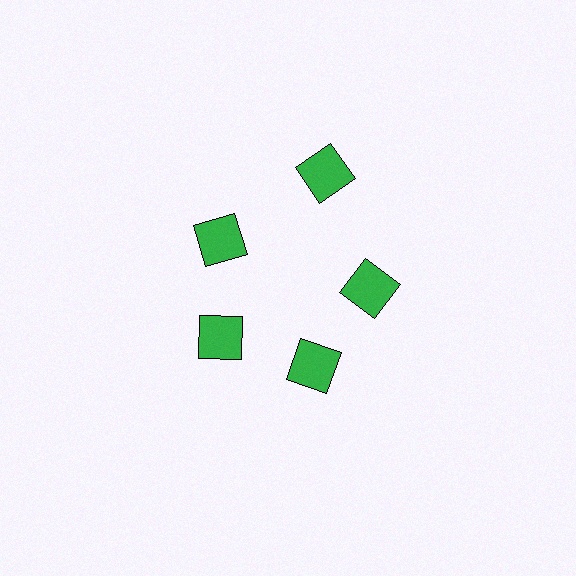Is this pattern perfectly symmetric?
No. The 5 green squares are arranged in a ring, but one element near the 1 o'clock position is pushed outward from the center, breaking the 5-fold rotational symmetry.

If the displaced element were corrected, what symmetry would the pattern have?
It would have 5-fold rotational symmetry — the pattern would map onto itself every 72 degrees.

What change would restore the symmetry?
The symmetry would be restored by moving it inward, back onto the ring so that all 5 squares sit at equal angles and equal distance from the center.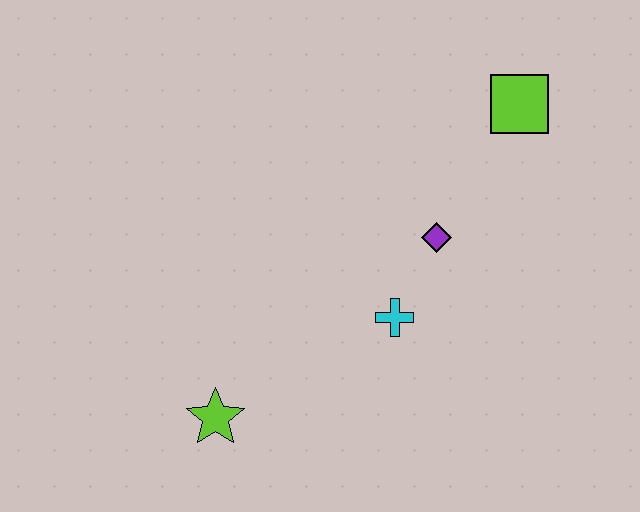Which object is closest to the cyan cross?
The purple diamond is closest to the cyan cross.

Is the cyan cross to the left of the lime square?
Yes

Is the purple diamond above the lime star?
Yes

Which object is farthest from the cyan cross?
The lime square is farthest from the cyan cross.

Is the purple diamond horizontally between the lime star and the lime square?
Yes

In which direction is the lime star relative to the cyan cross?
The lime star is to the left of the cyan cross.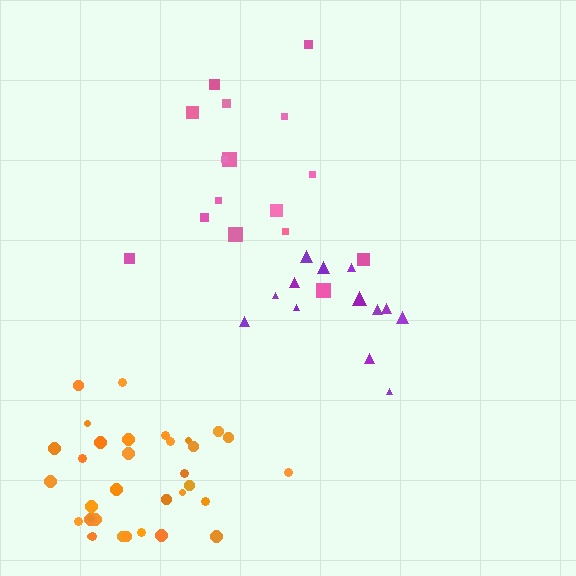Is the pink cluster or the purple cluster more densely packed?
Purple.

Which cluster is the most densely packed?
Orange.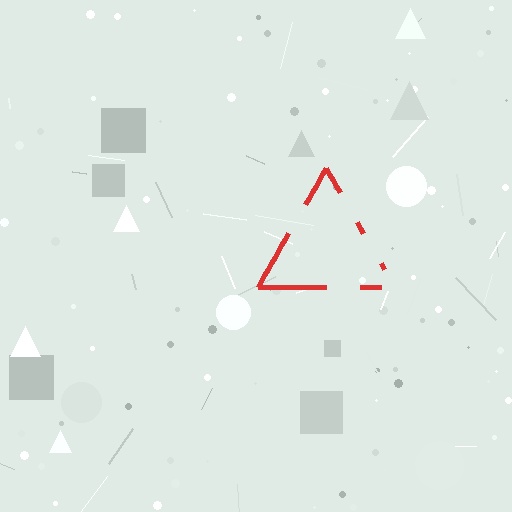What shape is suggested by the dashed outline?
The dashed outline suggests a triangle.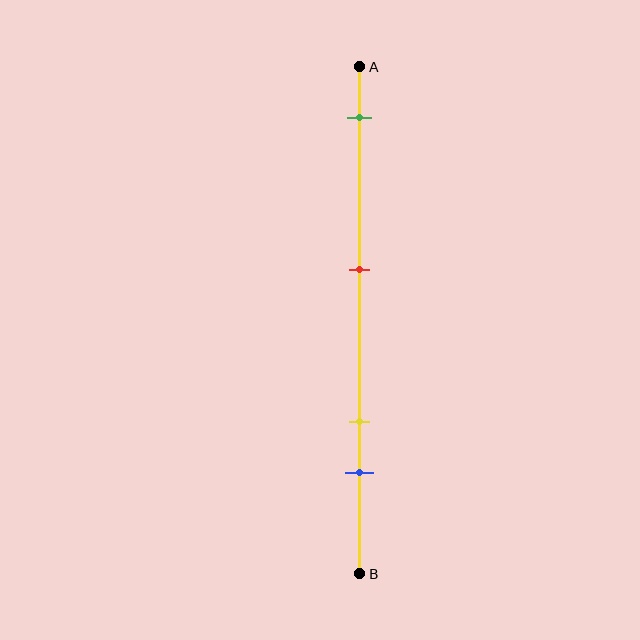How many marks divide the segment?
There are 4 marks dividing the segment.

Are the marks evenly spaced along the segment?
No, the marks are not evenly spaced.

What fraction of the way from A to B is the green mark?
The green mark is approximately 10% (0.1) of the way from A to B.